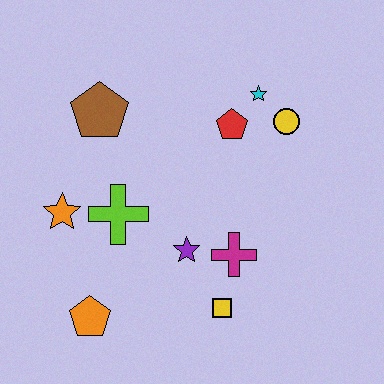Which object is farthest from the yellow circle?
The orange pentagon is farthest from the yellow circle.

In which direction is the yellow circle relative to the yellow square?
The yellow circle is above the yellow square.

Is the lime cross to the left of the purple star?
Yes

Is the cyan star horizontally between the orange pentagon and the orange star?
No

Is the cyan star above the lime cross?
Yes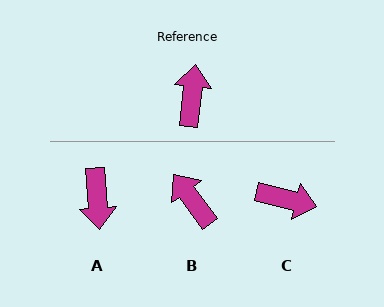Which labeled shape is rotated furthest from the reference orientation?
A, about 169 degrees away.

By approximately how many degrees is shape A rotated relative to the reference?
Approximately 169 degrees clockwise.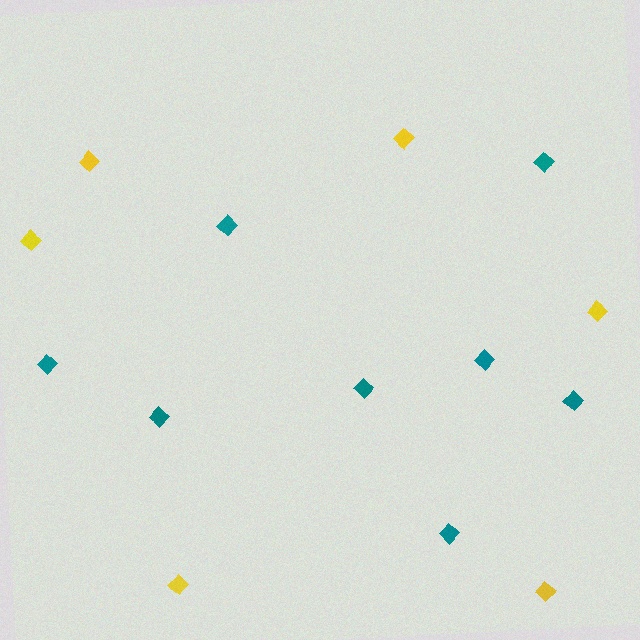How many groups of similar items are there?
There are 2 groups: one group of teal diamonds (8) and one group of yellow diamonds (6).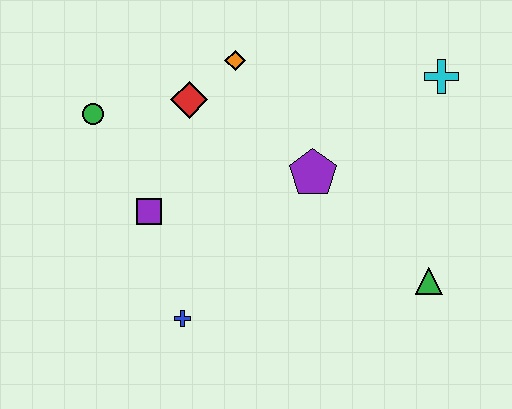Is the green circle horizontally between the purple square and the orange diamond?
No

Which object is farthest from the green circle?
The green triangle is farthest from the green circle.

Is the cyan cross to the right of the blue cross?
Yes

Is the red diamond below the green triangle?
No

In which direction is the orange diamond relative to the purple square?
The orange diamond is above the purple square.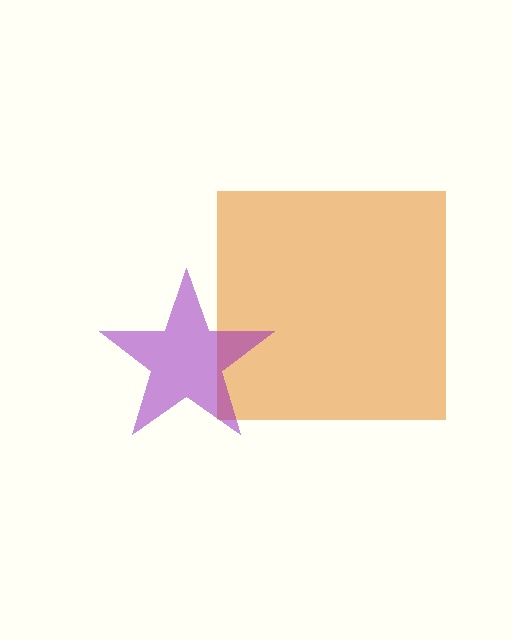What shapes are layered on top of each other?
The layered shapes are: an orange square, a purple star.